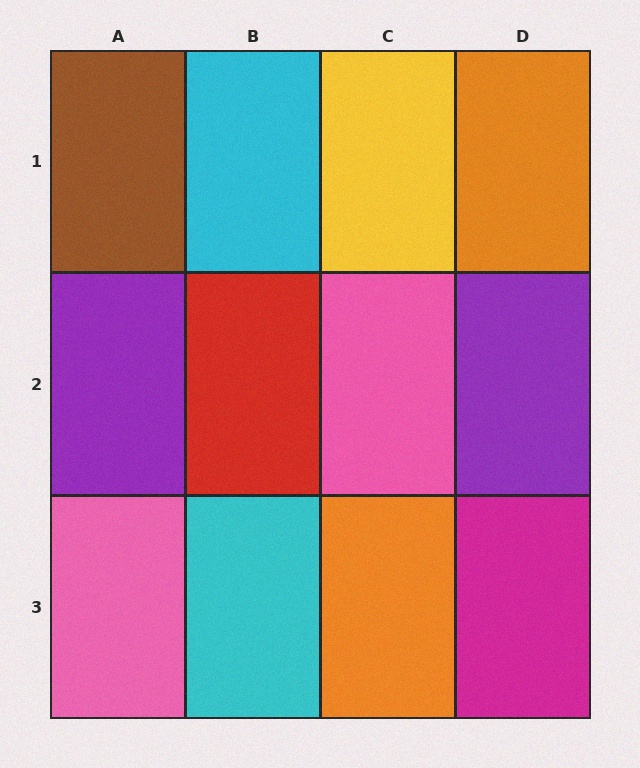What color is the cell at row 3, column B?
Cyan.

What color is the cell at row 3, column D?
Magenta.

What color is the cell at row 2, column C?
Pink.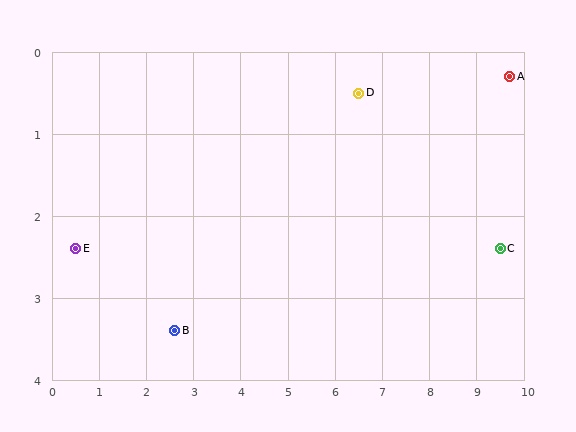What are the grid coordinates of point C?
Point C is at approximately (9.5, 2.4).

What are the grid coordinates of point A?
Point A is at approximately (9.7, 0.3).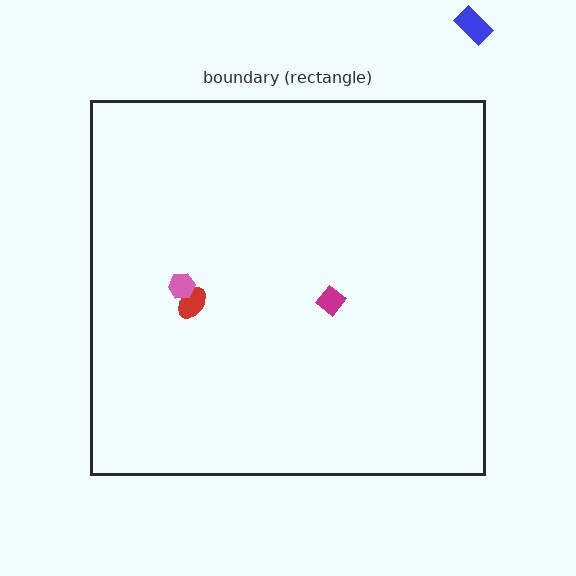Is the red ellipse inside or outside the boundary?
Inside.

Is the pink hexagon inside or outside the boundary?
Inside.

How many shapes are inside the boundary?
3 inside, 1 outside.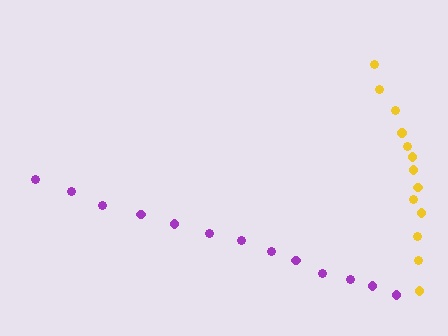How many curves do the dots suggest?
There are 2 distinct paths.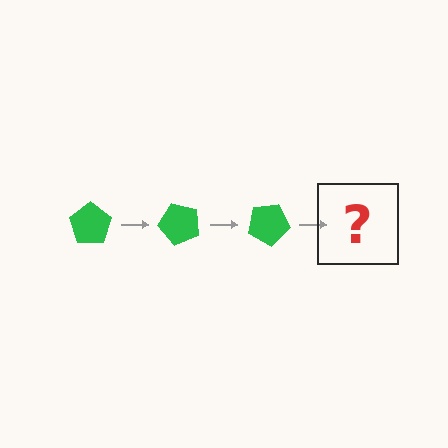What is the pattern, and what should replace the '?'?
The pattern is that the pentagon rotates 50 degrees each step. The '?' should be a green pentagon rotated 150 degrees.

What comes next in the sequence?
The next element should be a green pentagon rotated 150 degrees.